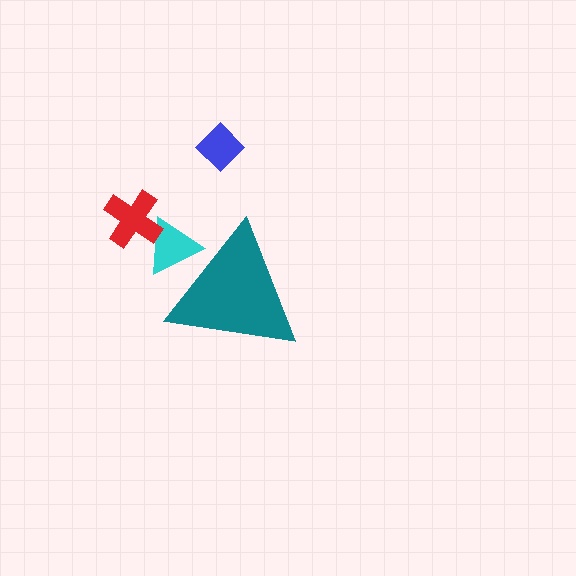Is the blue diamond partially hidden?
No, the blue diamond is fully visible.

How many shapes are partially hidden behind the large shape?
1 shape is partially hidden.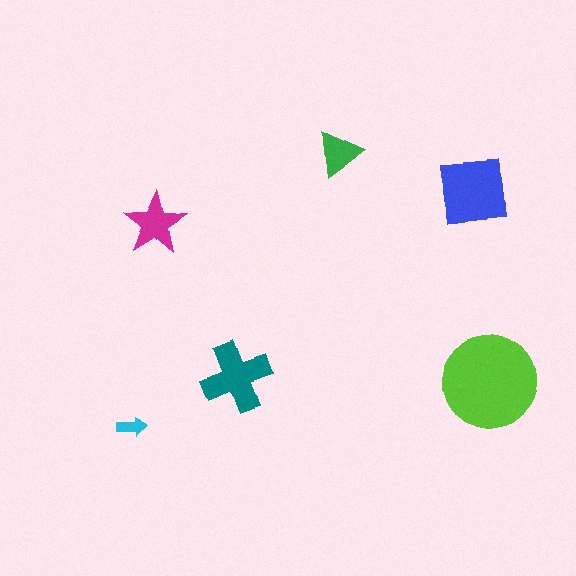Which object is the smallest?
The cyan arrow.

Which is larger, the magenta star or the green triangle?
The magenta star.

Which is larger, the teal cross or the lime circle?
The lime circle.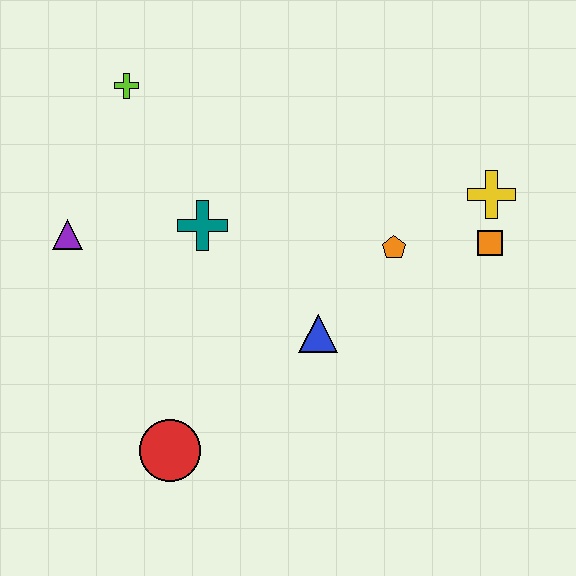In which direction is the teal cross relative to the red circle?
The teal cross is above the red circle.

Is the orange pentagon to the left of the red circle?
No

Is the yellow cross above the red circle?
Yes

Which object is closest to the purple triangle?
The teal cross is closest to the purple triangle.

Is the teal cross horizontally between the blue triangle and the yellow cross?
No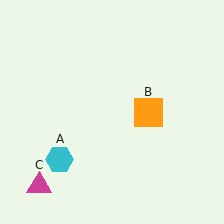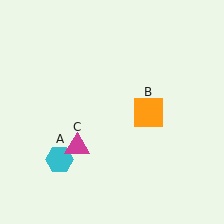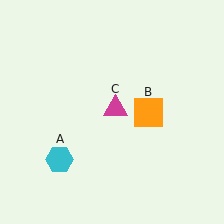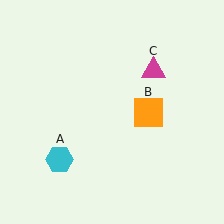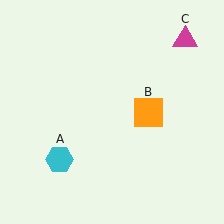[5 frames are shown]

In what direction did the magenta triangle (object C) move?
The magenta triangle (object C) moved up and to the right.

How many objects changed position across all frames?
1 object changed position: magenta triangle (object C).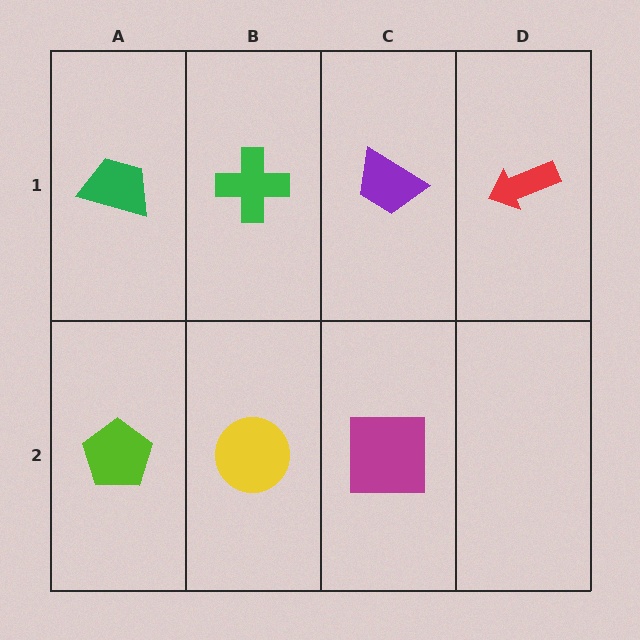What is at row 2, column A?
A lime pentagon.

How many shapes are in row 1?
4 shapes.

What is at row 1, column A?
A green trapezoid.